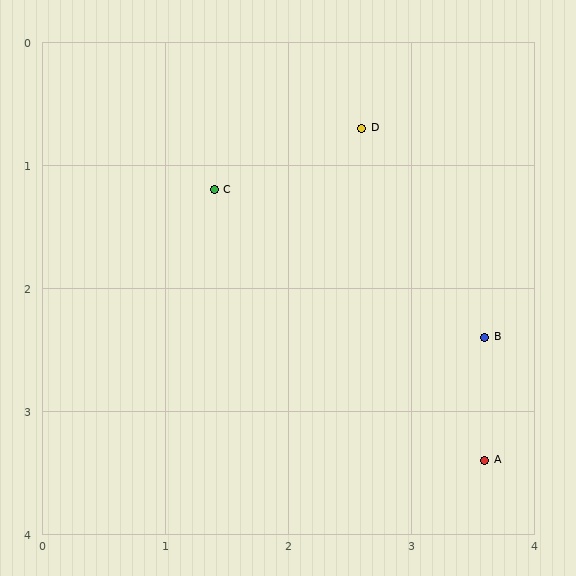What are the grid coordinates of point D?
Point D is at approximately (2.6, 0.7).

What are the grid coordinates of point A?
Point A is at approximately (3.6, 3.4).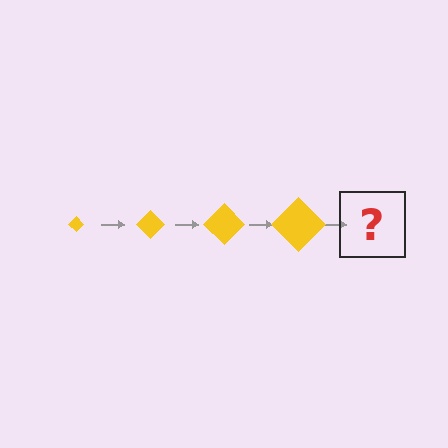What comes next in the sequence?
The next element should be a yellow diamond, larger than the previous one.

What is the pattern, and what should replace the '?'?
The pattern is that the diamond gets progressively larger each step. The '?' should be a yellow diamond, larger than the previous one.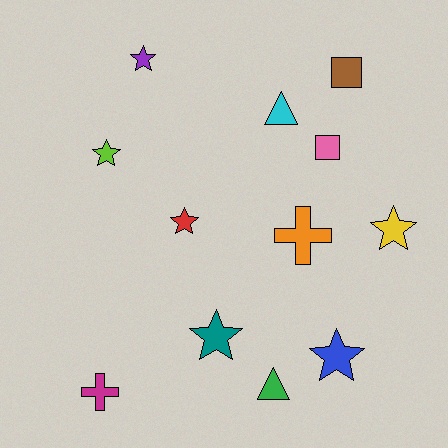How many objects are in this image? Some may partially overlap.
There are 12 objects.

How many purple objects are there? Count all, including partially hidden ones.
There is 1 purple object.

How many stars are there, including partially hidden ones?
There are 6 stars.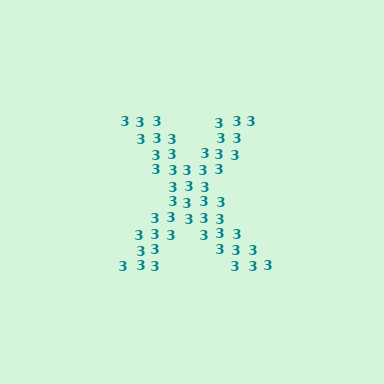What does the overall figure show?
The overall figure shows the letter X.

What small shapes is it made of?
It is made of small digit 3's.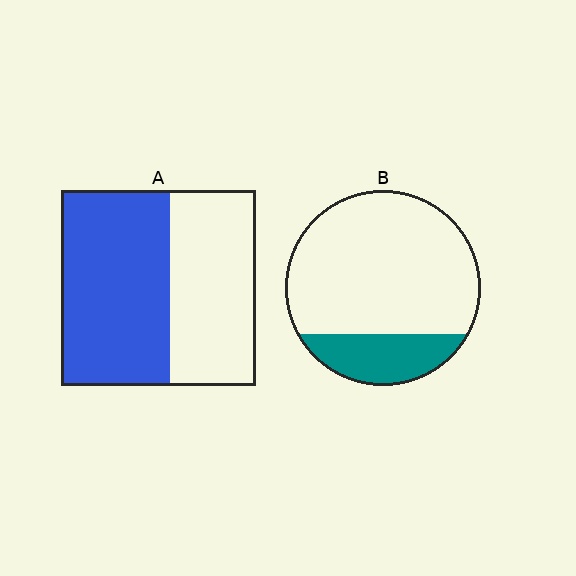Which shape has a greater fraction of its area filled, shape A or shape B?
Shape A.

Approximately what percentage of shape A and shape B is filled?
A is approximately 55% and B is approximately 20%.